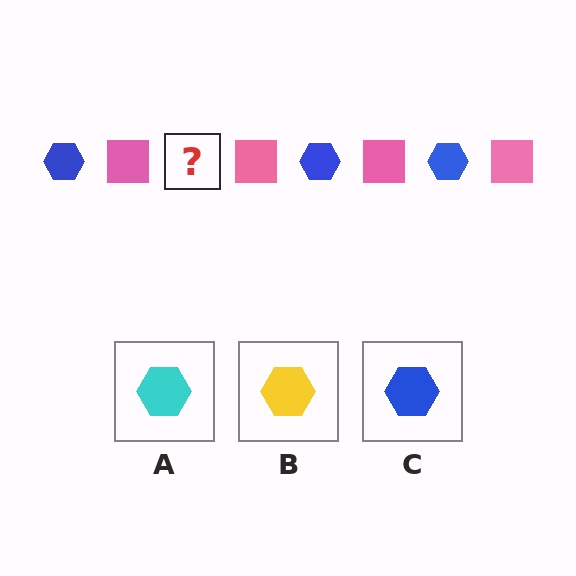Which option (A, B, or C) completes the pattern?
C.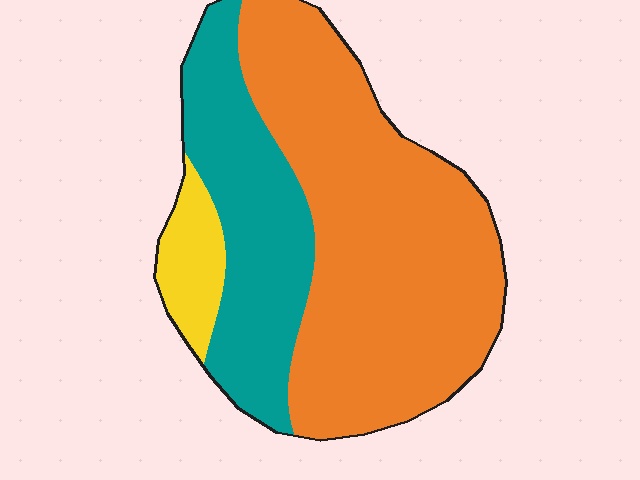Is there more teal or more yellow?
Teal.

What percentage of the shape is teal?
Teal covers roughly 30% of the shape.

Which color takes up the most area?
Orange, at roughly 60%.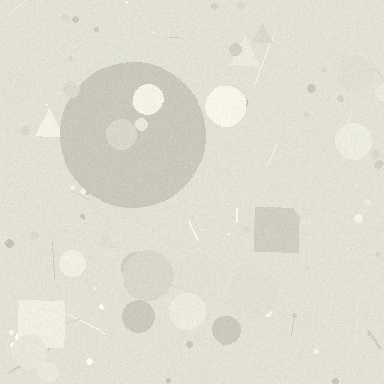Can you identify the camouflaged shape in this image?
The camouflaged shape is a circle.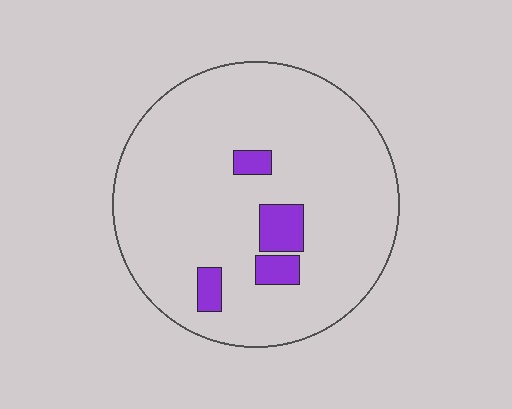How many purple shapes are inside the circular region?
4.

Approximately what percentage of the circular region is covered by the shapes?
Approximately 10%.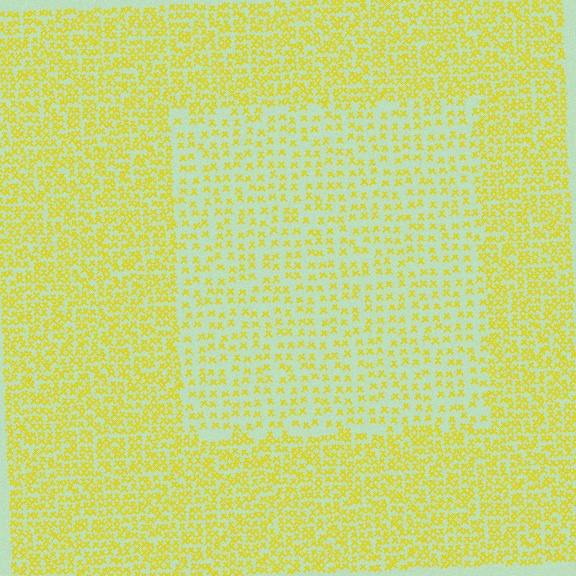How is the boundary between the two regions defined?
The boundary is defined by a change in element density (approximately 2.0x ratio). All elements are the same color, size, and shape.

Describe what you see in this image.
The image contains small yellow elements arranged at two different densities. A rectangle-shaped region is visible where the elements are less densely packed than the surrounding area.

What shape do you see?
I see a rectangle.